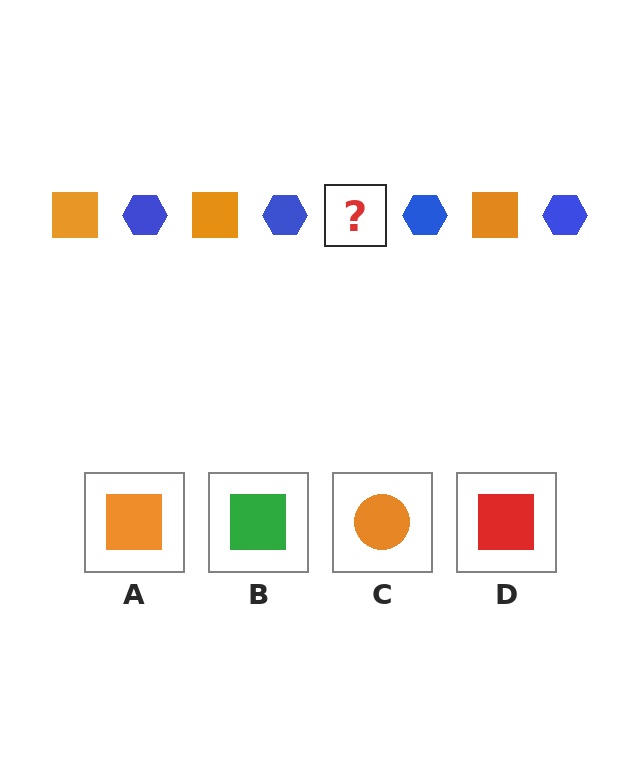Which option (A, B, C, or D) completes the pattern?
A.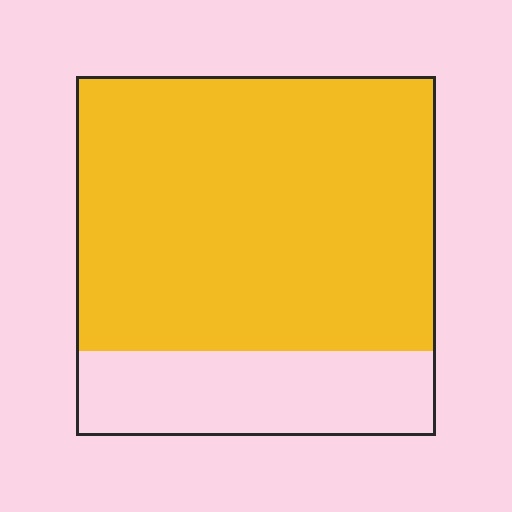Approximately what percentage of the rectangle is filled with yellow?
Approximately 75%.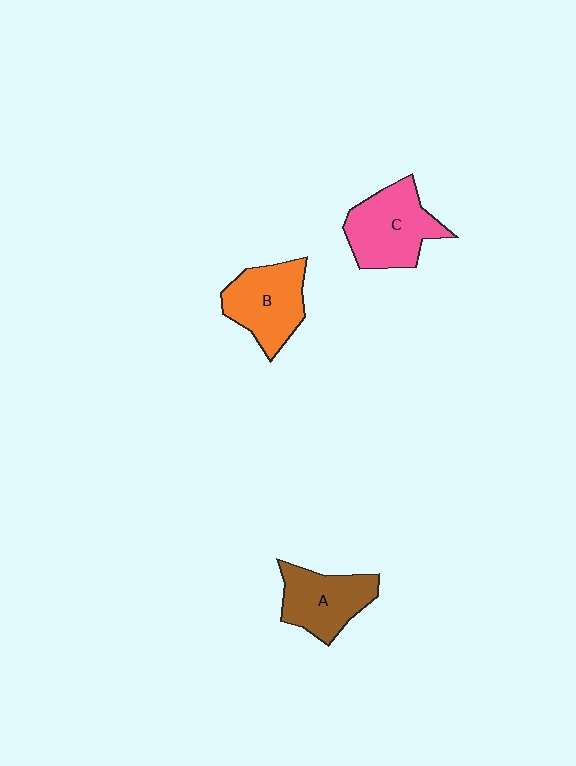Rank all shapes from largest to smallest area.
From largest to smallest: C (pink), B (orange), A (brown).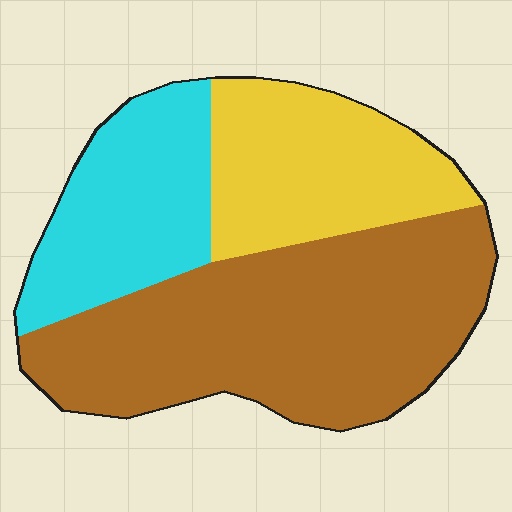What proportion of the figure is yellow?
Yellow covers about 25% of the figure.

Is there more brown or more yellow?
Brown.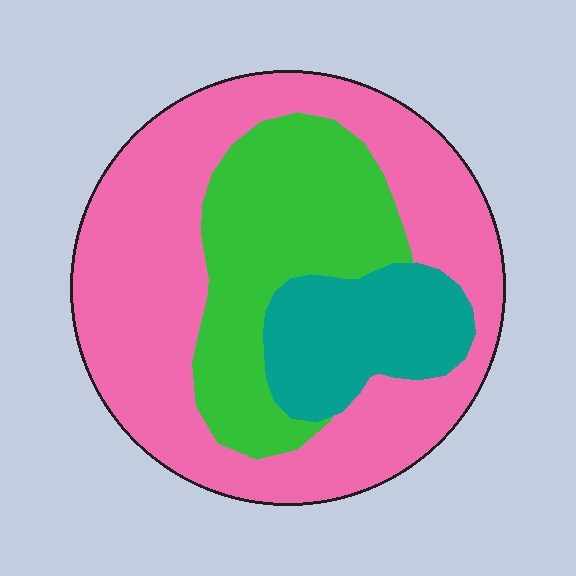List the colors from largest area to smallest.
From largest to smallest: pink, green, teal.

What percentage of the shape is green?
Green takes up between a sixth and a third of the shape.